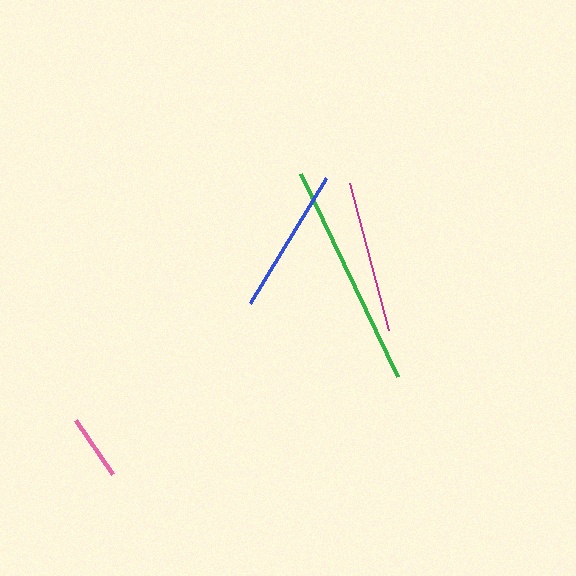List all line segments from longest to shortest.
From longest to shortest: green, magenta, blue, pink.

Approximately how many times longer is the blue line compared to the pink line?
The blue line is approximately 2.2 times the length of the pink line.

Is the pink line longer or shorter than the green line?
The green line is longer than the pink line.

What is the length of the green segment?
The green segment is approximately 225 pixels long.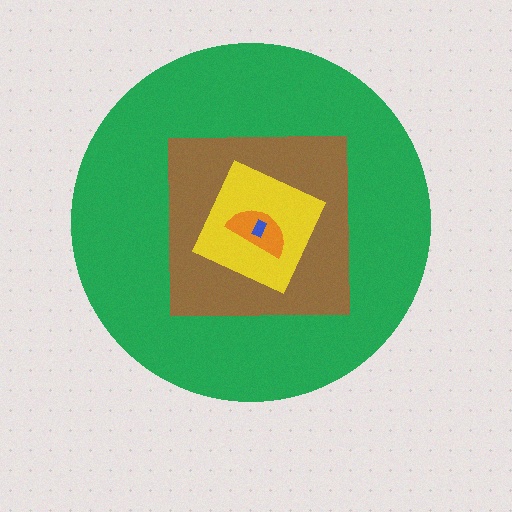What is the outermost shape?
The green circle.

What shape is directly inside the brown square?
The yellow square.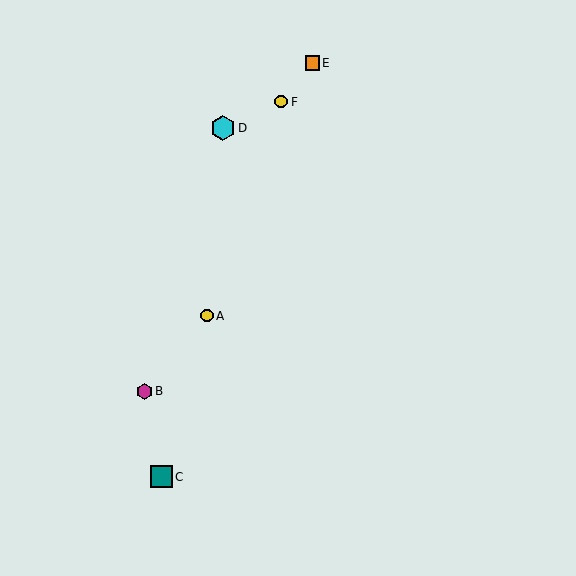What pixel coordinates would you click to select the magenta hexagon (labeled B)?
Click at (144, 391) to select the magenta hexagon B.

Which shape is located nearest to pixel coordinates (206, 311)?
The yellow circle (labeled A) at (207, 316) is nearest to that location.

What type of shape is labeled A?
Shape A is a yellow circle.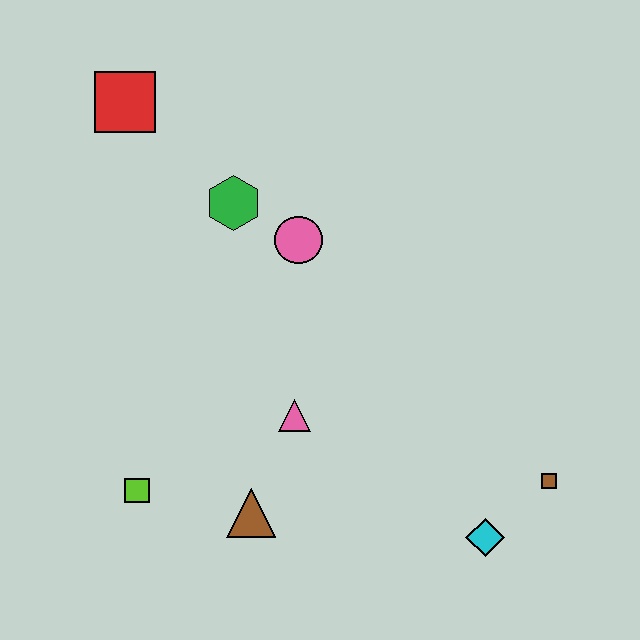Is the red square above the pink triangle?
Yes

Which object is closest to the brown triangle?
The pink triangle is closest to the brown triangle.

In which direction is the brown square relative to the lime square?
The brown square is to the right of the lime square.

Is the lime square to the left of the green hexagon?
Yes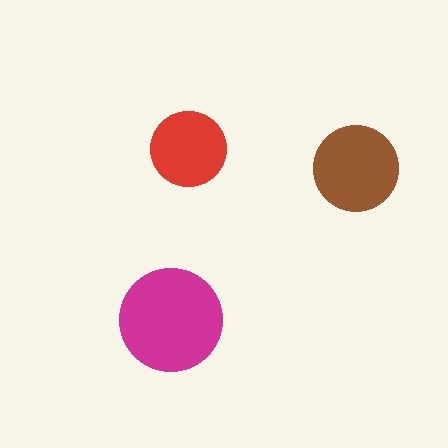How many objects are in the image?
There are 3 objects in the image.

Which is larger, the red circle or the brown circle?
The brown one.